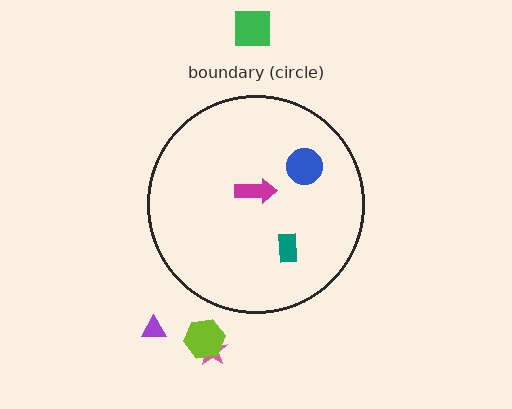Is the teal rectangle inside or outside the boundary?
Inside.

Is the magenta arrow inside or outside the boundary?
Inside.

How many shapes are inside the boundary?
3 inside, 4 outside.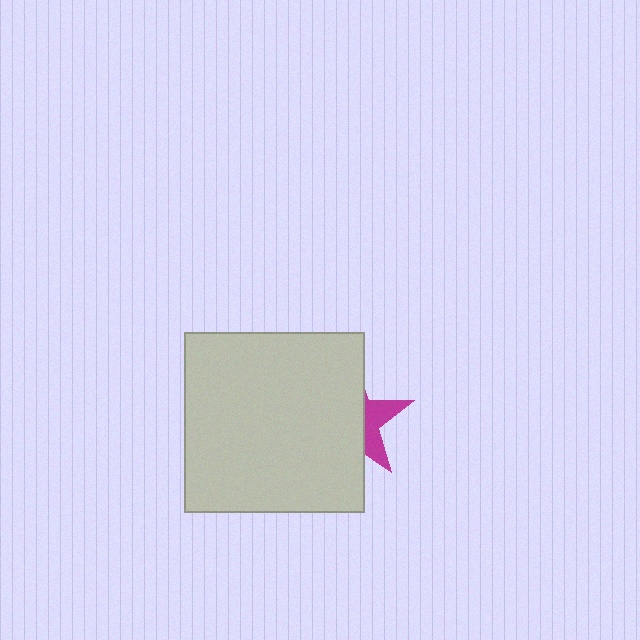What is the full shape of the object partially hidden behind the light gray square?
The partially hidden object is a magenta star.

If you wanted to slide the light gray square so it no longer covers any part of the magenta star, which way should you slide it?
Slide it left — that is the most direct way to separate the two shapes.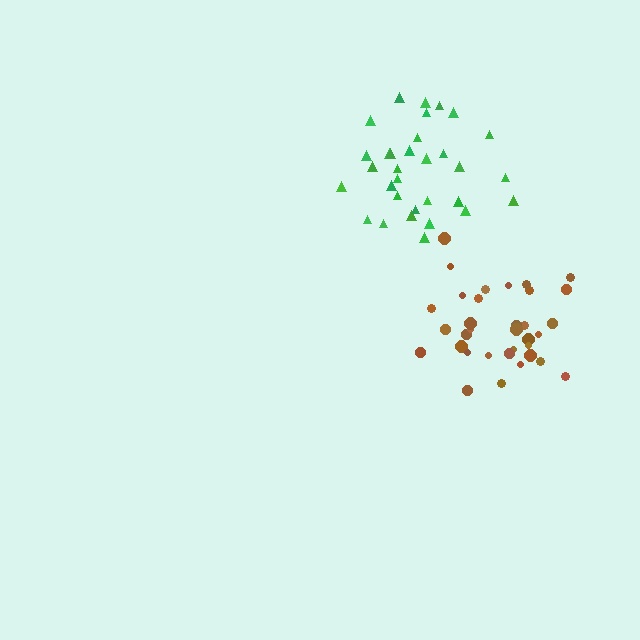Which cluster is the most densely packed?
Brown.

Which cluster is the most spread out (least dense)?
Green.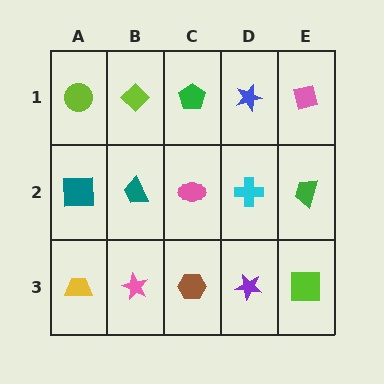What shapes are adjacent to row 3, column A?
A teal square (row 2, column A), a pink star (row 3, column B).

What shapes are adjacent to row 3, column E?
A green trapezoid (row 2, column E), a purple star (row 3, column D).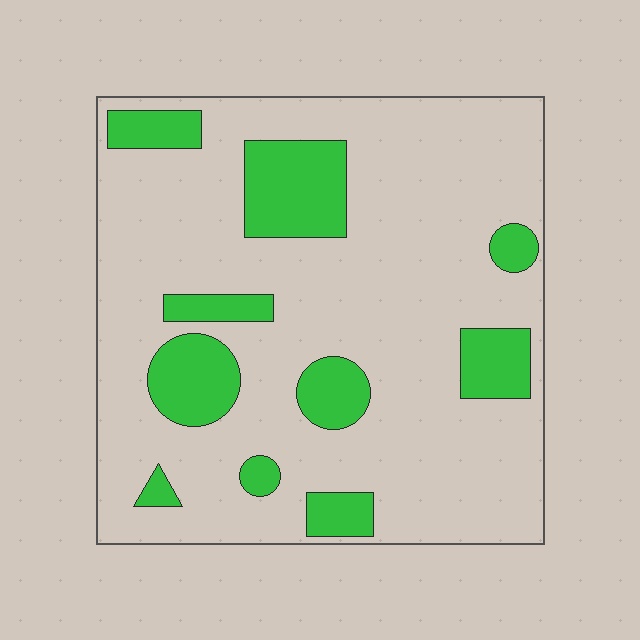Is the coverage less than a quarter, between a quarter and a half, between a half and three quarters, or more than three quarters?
Less than a quarter.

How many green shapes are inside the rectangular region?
10.